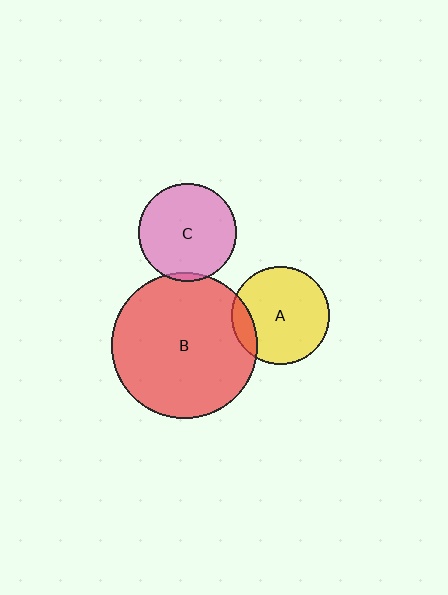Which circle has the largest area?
Circle B (red).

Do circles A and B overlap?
Yes.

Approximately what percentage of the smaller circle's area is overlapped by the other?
Approximately 15%.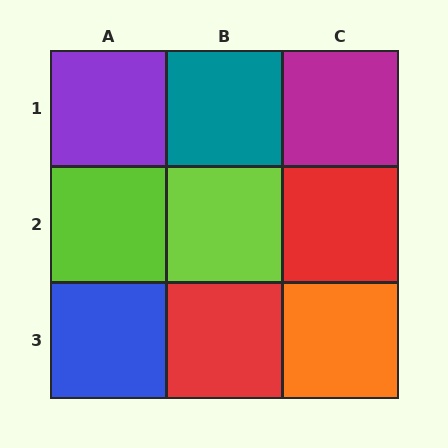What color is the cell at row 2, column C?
Red.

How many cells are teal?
1 cell is teal.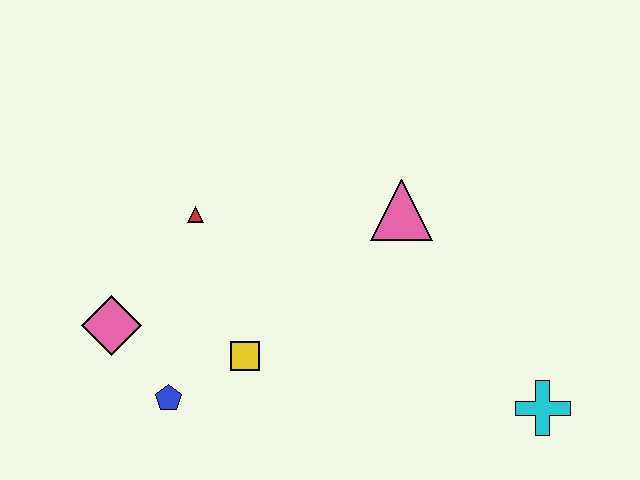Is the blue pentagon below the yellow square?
Yes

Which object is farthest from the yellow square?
The cyan cross is farthest from the yellow square.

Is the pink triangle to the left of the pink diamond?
No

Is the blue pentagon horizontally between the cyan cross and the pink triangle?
No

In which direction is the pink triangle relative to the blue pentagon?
The pink triangle is to the right of the blue pentagon.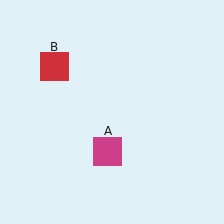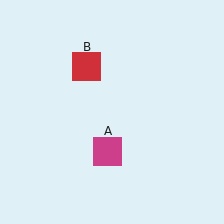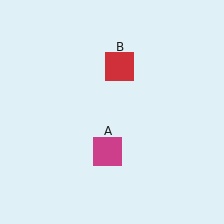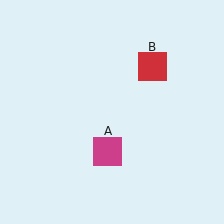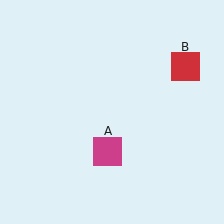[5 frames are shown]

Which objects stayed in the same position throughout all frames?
Magenta square (object A) remained stationary.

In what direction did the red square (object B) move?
The red square (object B) moved right.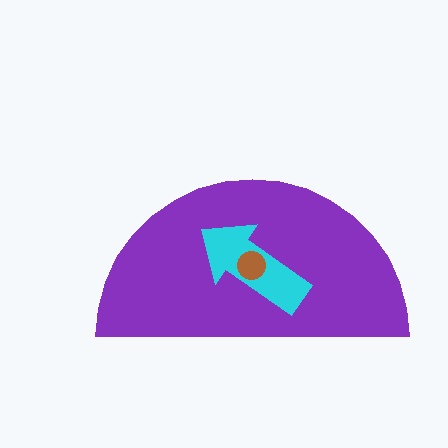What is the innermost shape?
The brown circle.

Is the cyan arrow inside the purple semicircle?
Yes.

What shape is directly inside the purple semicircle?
The cyan arrow.